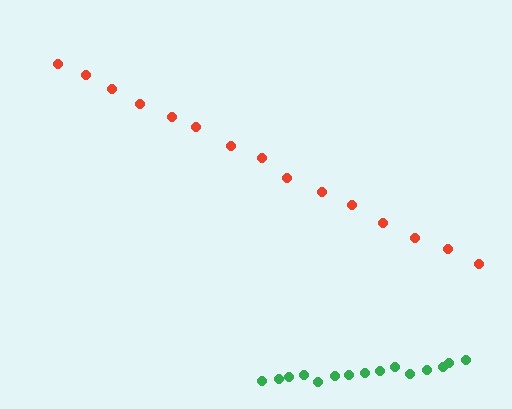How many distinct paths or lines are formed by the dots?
There are 2 distinct paths.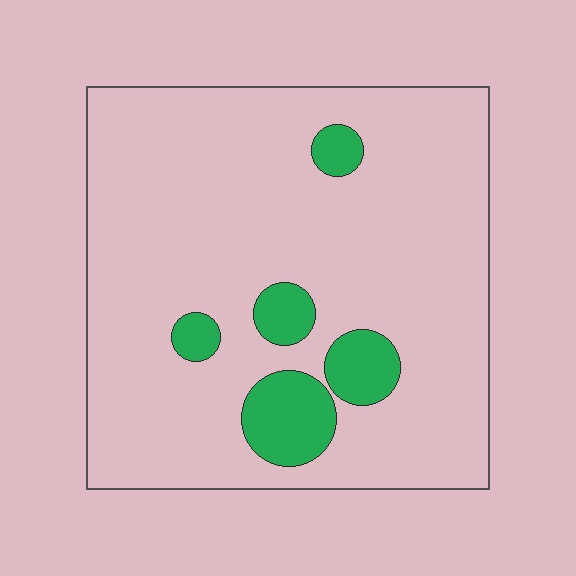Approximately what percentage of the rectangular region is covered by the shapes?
Approximately 10%.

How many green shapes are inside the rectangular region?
5.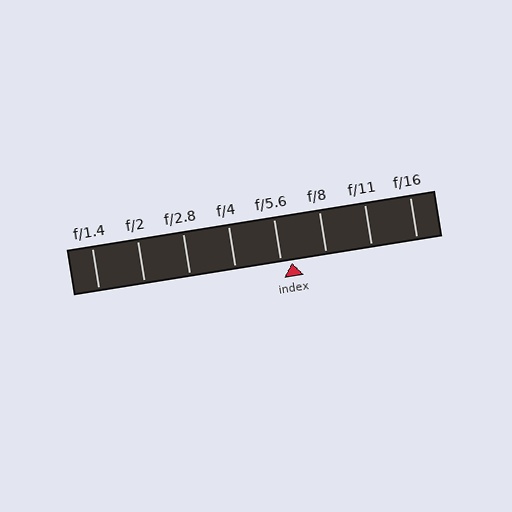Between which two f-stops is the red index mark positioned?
The index mark is between f/5.6 and f/8.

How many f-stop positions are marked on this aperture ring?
There are 8 f-stop positions marked.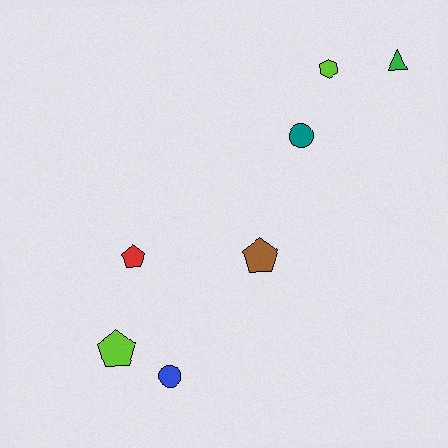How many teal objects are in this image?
There is 1 teal object.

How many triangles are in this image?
There is 1 triangle.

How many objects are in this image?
There are 7 objects.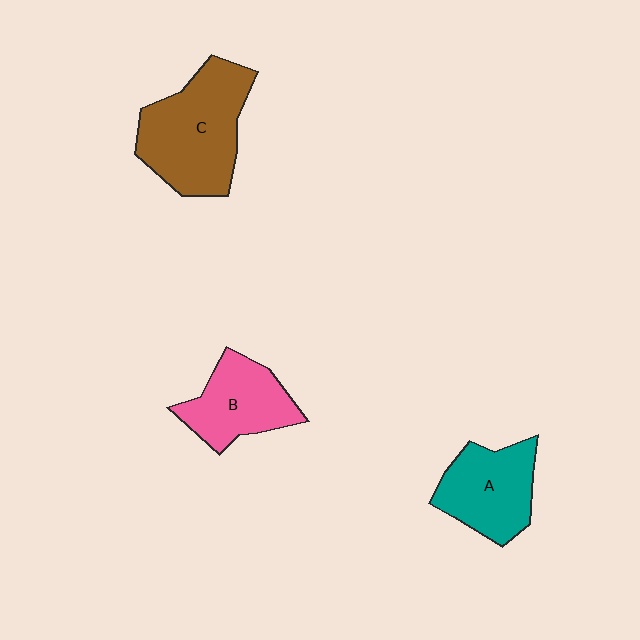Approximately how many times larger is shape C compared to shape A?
Approximately 1.4 times.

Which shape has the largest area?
Shape C (brown).